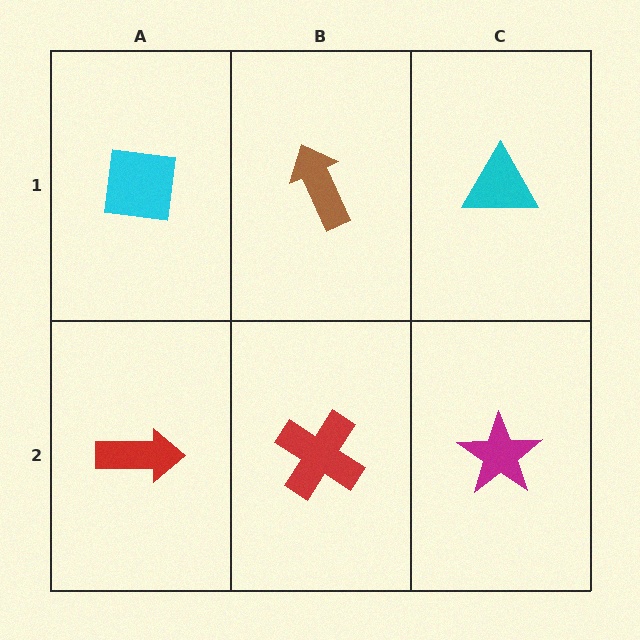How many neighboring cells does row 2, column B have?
3.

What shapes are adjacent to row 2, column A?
A cyan square (row 1, column A), a red cross (row 2, column B).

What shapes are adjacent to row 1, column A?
A red arrow (row 2, column A), a brown arrow (row 1, column B).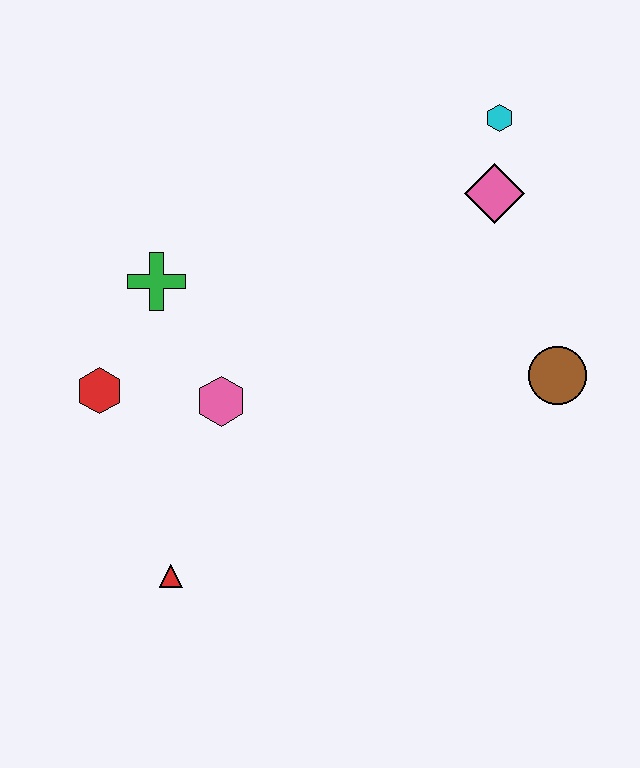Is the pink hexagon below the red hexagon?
Yes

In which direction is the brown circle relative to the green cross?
The brown circle is to the right of the green cross.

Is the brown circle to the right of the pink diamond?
Yes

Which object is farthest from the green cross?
The brown circle is farthest from the green cross.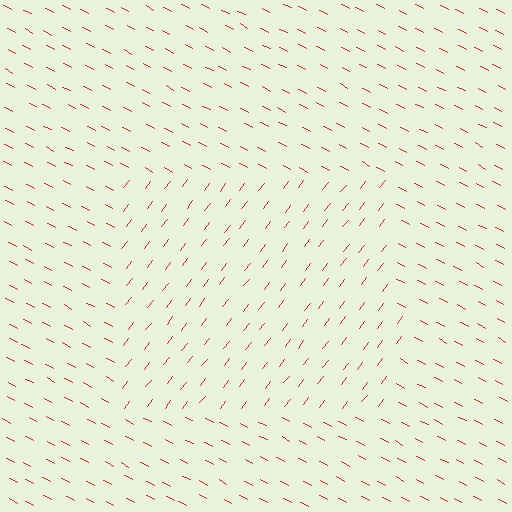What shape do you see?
I see a rectangle.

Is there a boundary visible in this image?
Yes, there is a texture boundary formed by a change in line orientation.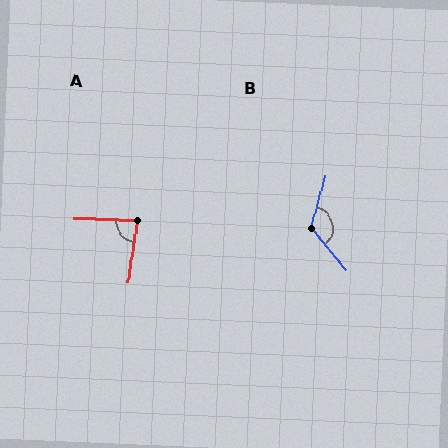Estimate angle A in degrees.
Approximately 84 degrees.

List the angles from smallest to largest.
A (84°), B (124°).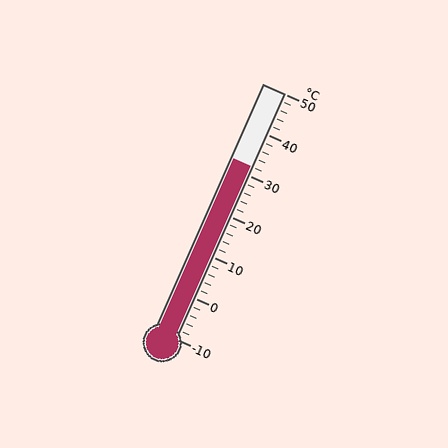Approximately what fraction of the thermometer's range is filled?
The thermometer is filled to approximately 70% of its range.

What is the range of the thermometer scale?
The thermometer scale ranges from -10°C to 50°C.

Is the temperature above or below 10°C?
The temperature is above 10°C.